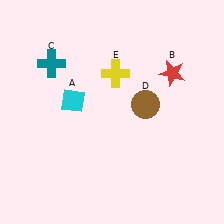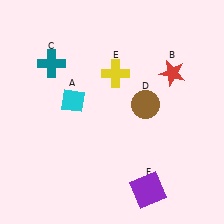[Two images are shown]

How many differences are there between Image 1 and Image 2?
There is 1 difference between the two images.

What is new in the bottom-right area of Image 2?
A purple square (F) was added in the bottom-right area of Image 2.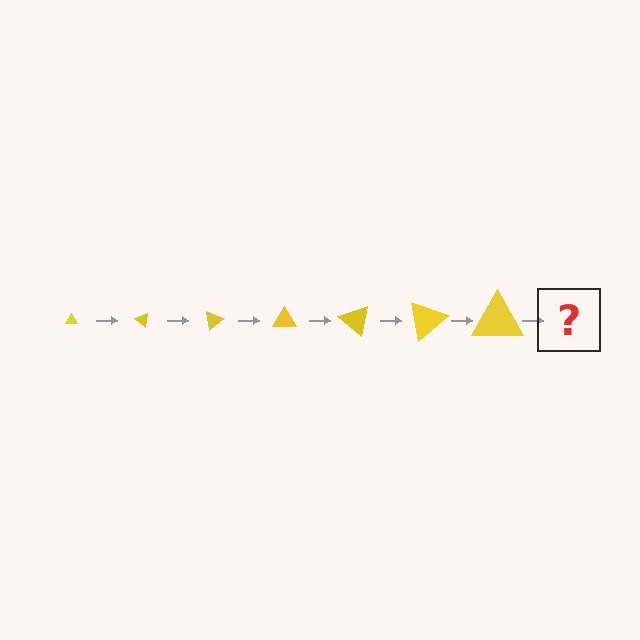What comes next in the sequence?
The next element should be a triangle, larger than the previous one and rotated 280 degrees from the start.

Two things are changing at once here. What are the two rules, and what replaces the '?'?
The two rules are that the triangle grows larger each step and it rotates 40 degrees each step. The '?' should be a triangle, larger than the previous one and rotated 280 degrees from the start.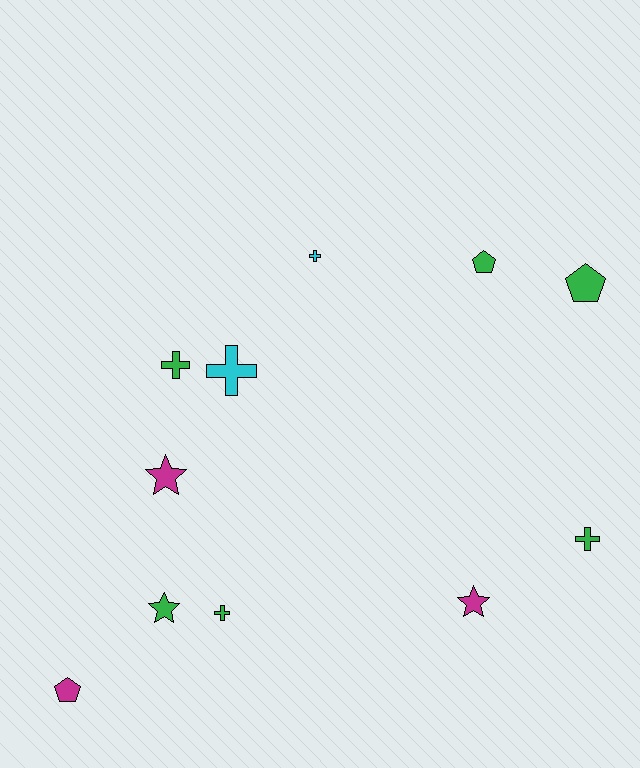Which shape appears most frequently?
Cross, with 5 objects.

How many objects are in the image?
There are 11 objects.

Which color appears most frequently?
Green, with 6 objects.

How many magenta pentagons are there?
There is 1 magenta pentagon.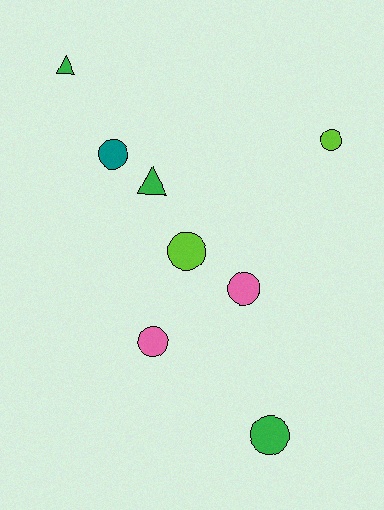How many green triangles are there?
There are 2 green triangles.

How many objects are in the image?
There are 8 objects.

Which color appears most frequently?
Green, with 3 objects.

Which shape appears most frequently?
Circle, with 6 objects.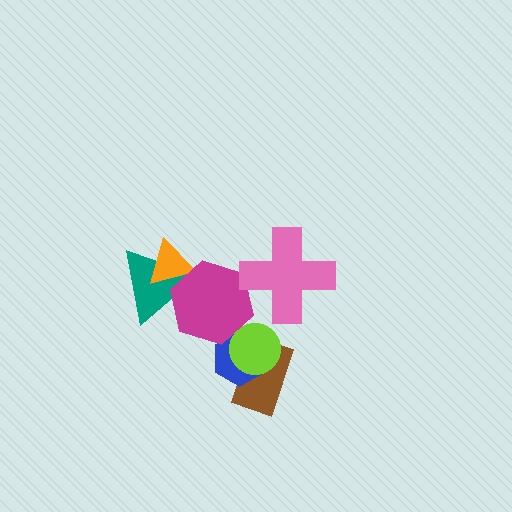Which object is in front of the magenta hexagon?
The pink cross is in front of the magenta hexagon.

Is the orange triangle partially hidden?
Yes, it is partially covered by another shape.